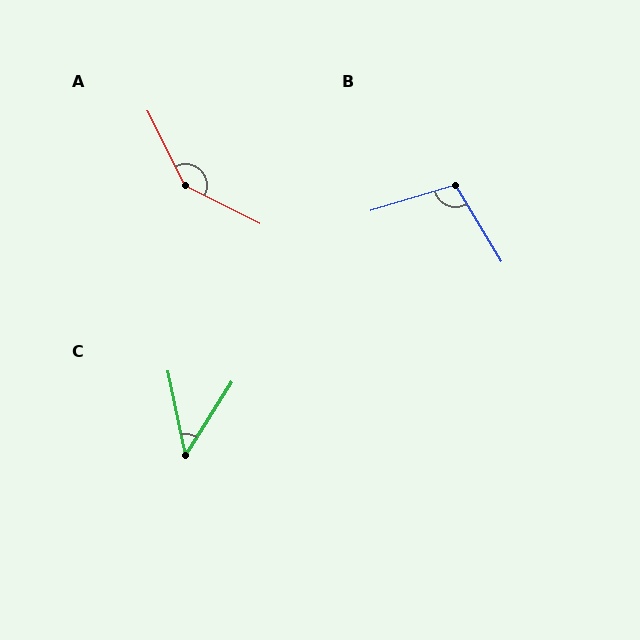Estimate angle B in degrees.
Approximately 104 degrees.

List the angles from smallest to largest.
C (44°), B (104°), A (144°).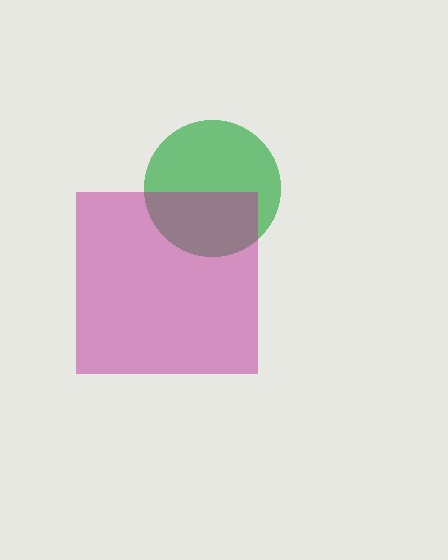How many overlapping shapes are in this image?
There are 2 overlapping shapes in the image.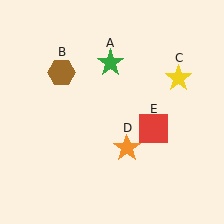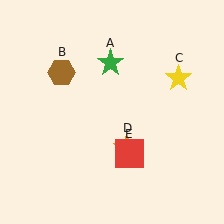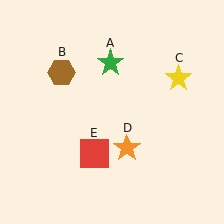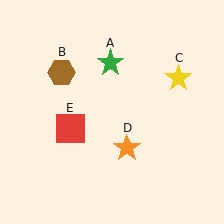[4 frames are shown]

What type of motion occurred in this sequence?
The red square (object E) rotated clockwise around the center of the scene.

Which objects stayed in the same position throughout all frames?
Green star (object A) and brown hexagon (object B) and yellow star (object C) and orange star (object D) remained stationary.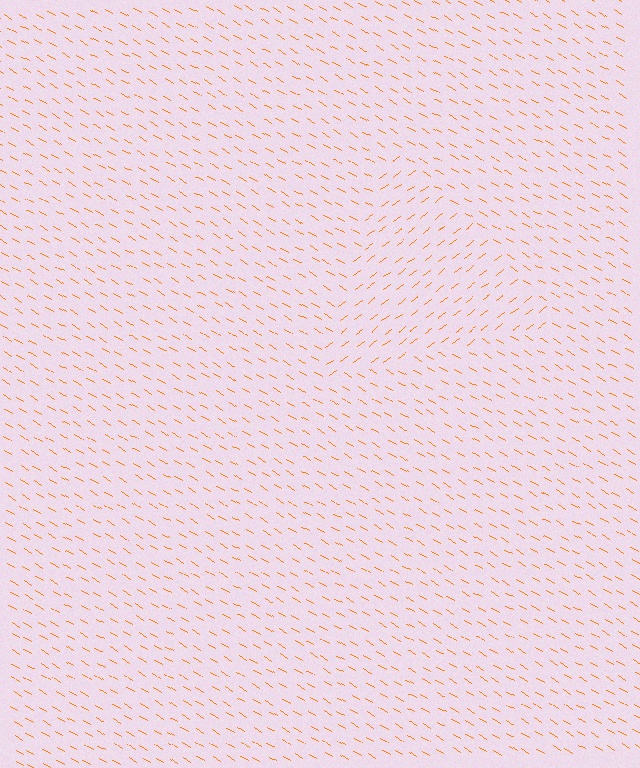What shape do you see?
I see a triangle.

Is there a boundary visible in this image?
Yes, there is a texture boundary formed by a change in line orientation.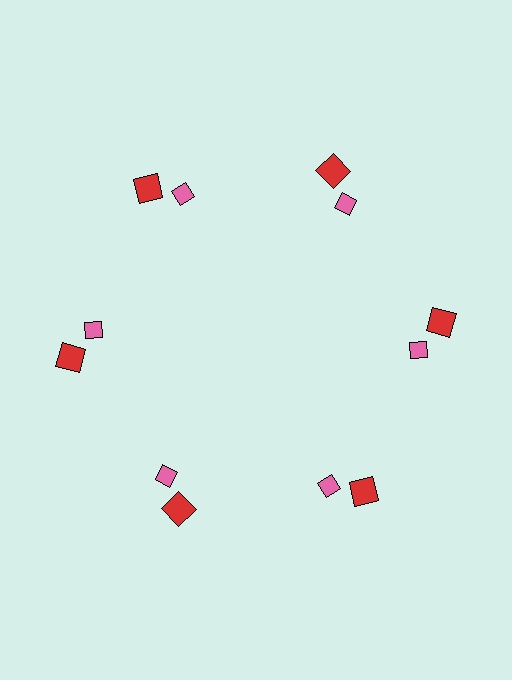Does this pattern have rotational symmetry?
Yes, this pattern has 6-fold rotational symmetry. It looks the same after rotating 60 degrees around the center.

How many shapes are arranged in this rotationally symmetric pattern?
There are 18 shapes, arranged in 6 groups of 3.